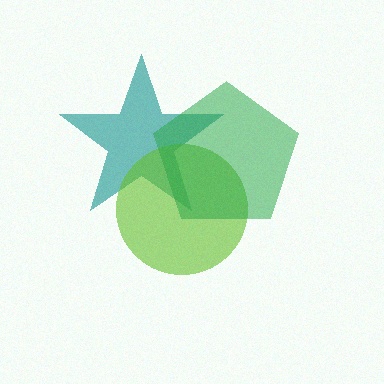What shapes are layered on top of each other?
The layered shapes are: a teal star, a lime circle, a green pentagon.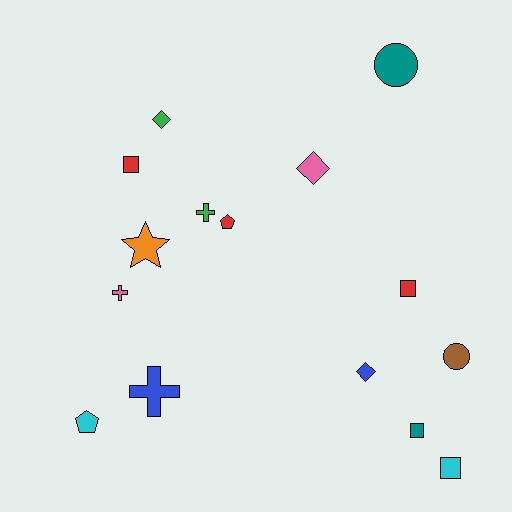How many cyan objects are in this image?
There are 2 cyan objects.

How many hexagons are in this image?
There are no hexagons.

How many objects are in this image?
There are 15 objects.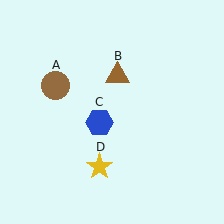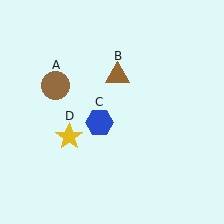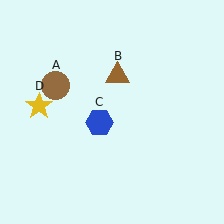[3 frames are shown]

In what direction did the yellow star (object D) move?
The yellow star (object D) moved up and to the left.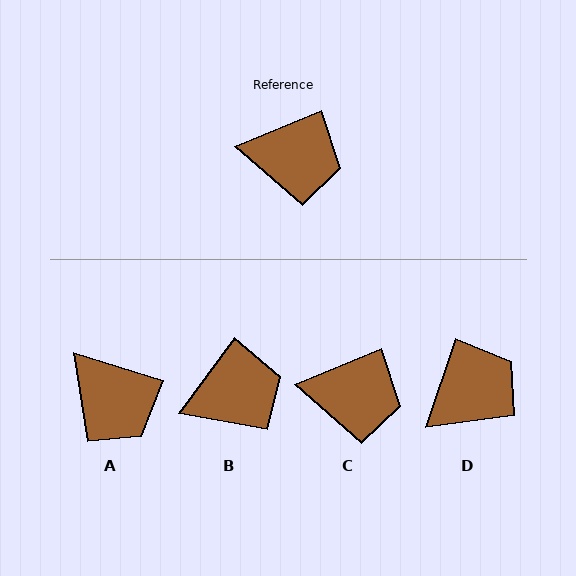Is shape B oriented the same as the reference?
No, it is off by about 31 degrees.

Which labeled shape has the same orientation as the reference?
C.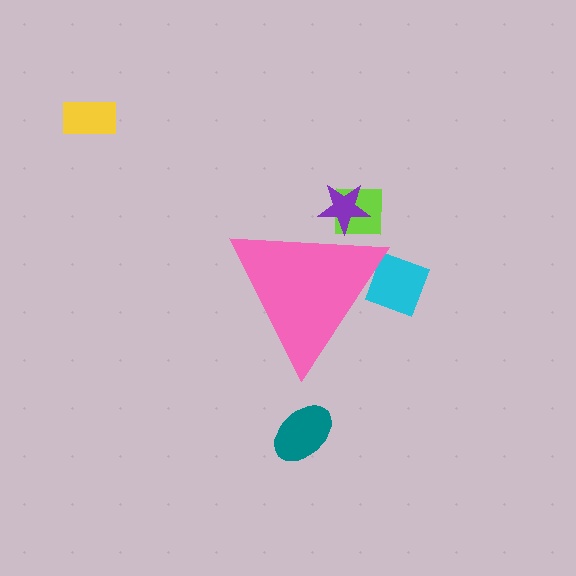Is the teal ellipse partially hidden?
No, the teal ellipse is fully visible.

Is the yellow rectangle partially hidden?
No, the yellow rectangle is fully visible.